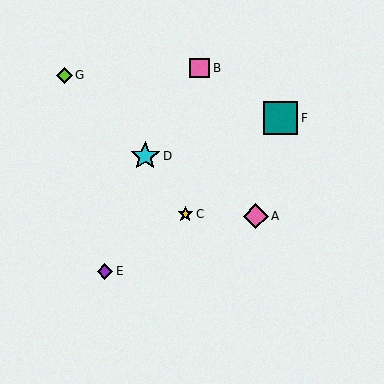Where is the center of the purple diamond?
The center of the purple diamond is at (105, 271).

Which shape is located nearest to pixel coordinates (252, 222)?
The pink diamond (labeled A) at (256, 216) is nearest to that location.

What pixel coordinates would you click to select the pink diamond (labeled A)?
Click at (256, 216) to select the pink diamond A.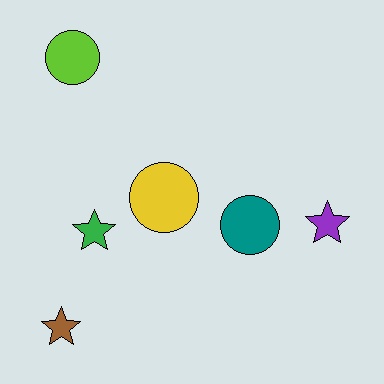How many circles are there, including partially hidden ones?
There are 3 circles.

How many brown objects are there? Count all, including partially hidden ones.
There is 1 brown object.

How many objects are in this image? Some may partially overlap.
There are 6 objects.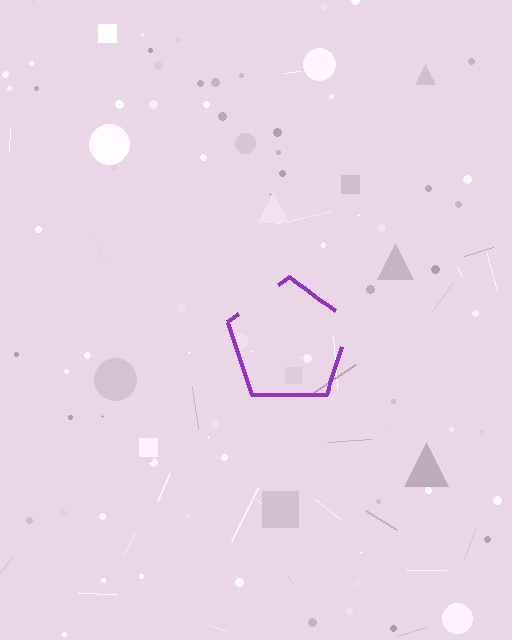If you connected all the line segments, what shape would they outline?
They would outline a pentagon.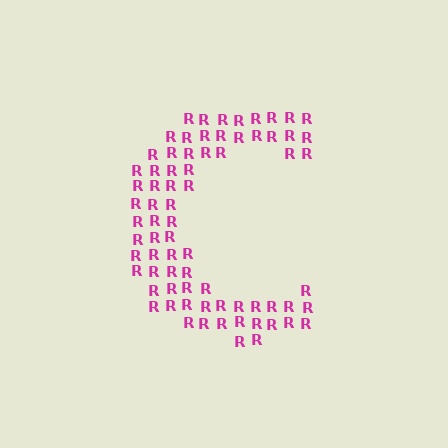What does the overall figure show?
The overall figure shows the letter C.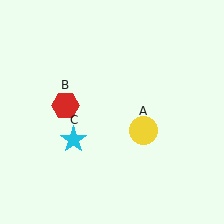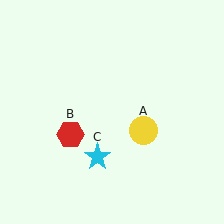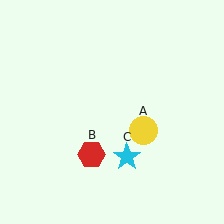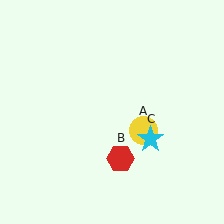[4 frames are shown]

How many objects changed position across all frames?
2 objects changed position: red hexagon (object B), cyan star (object C).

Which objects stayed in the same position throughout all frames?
Yellow circle (object A) remained stationary.